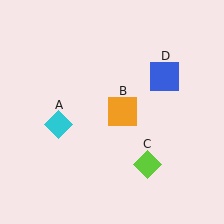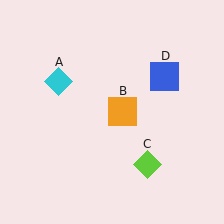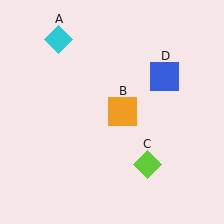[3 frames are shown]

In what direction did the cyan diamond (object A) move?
The cyan diamond (object A) moved up.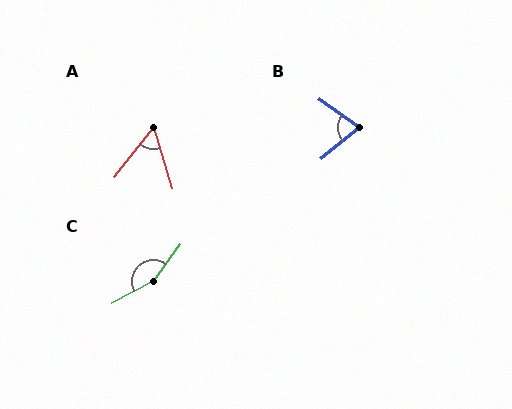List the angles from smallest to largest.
A (55°), B (75°), C (153°).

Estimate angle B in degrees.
Approximately 75 degrees.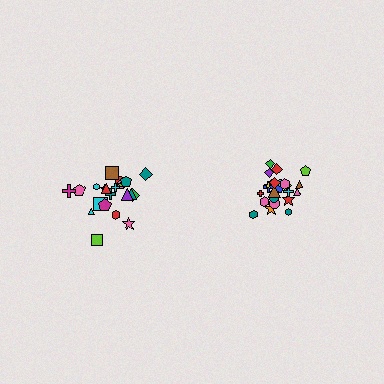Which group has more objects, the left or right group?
The right group.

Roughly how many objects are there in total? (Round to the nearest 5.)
Roughly 45 objects in total.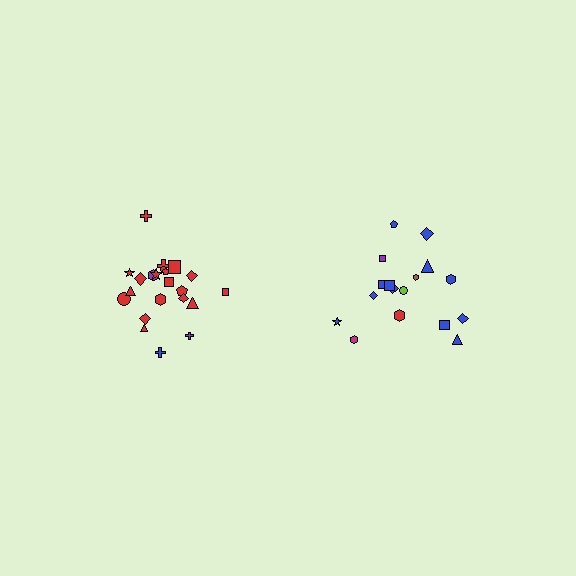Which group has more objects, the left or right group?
The left group.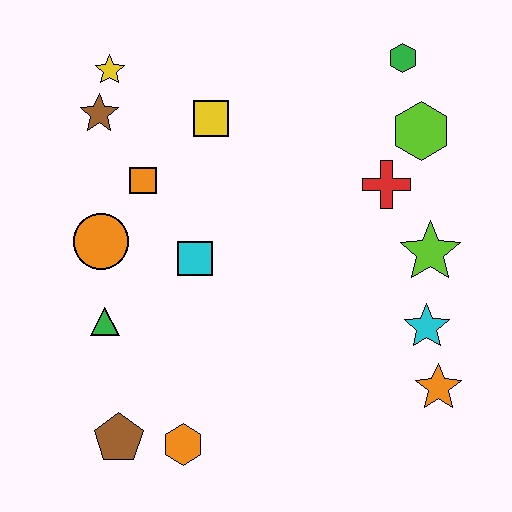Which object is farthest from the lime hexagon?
The brown pentagon is farthest from the lime hexagon.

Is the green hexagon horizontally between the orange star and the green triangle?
Yes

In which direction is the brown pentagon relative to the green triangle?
The brown pentagon is below the green triangle.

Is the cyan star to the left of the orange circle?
No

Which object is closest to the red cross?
The lime hexagon is closest to the red cross.